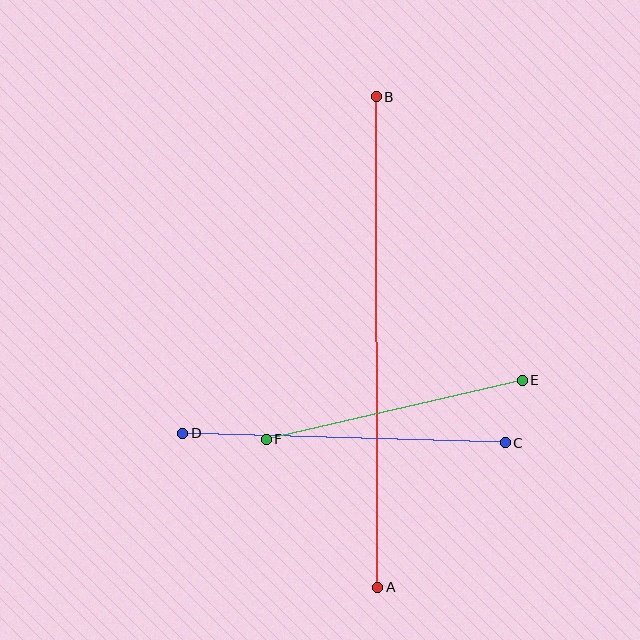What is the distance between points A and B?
The distance is approximately 491 pixels.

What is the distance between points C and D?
The distance is approximately 323 pixels.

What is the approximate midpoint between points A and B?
The midpoint is at approximately (377, 342) pixels.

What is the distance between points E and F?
The distance is approximately 263 pixels.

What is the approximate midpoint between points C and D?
The midpoint is at approximately (344, 438) pixels.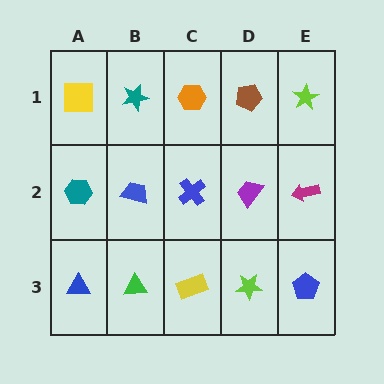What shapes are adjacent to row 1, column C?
A blue cross (row 2, column C), a teal star (row 1, column B), a brown pentagon (row 1, column D).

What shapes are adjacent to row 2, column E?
A lime star (row 1, column E), a blue pentagon (row 3, column E), a purple trapezoid (row 2, column D).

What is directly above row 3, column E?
A magenta arrow.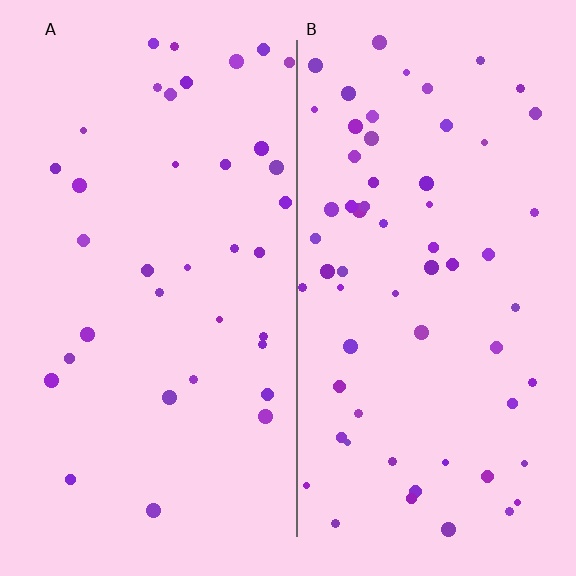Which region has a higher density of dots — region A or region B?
B (the right).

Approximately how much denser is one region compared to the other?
Approximately 1.7× — region B over region A.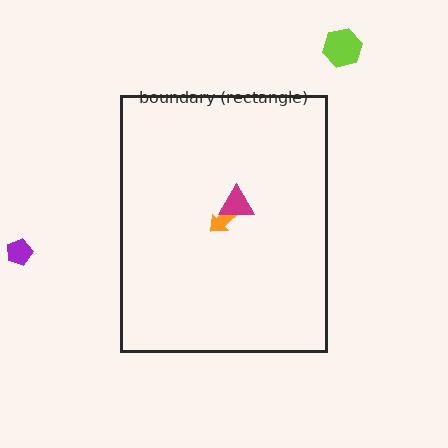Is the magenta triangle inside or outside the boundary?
Inside.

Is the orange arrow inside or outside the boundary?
Inside.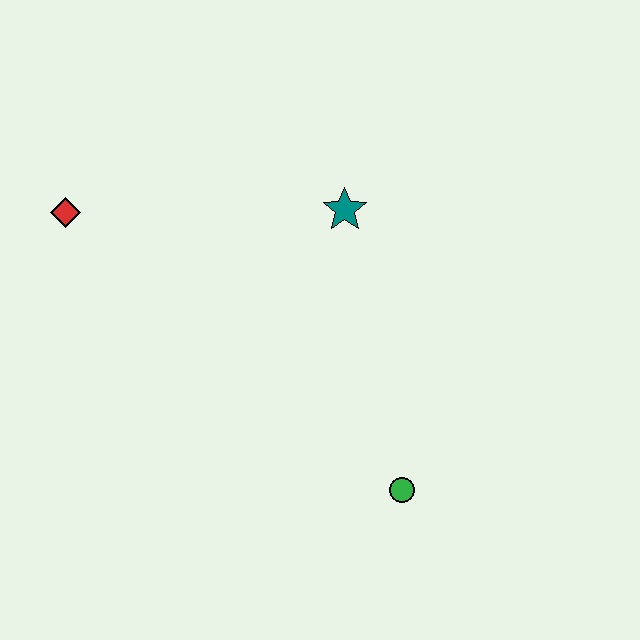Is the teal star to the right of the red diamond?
Yes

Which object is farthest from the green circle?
The red diamond is farthest from the green circle.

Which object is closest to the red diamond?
The teal star is closest to the red diamond.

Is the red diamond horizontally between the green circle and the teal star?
No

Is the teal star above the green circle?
Yes